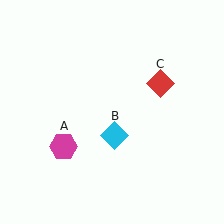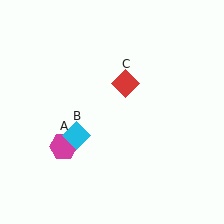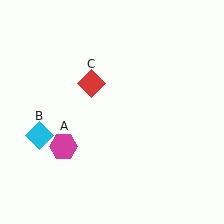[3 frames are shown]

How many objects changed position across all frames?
2 objects changed position: cyan diamond (object B), red diamond (object C).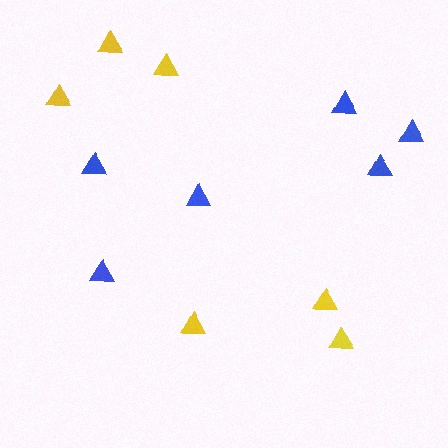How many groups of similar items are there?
There are 2 groups: one group of blue triangles (6) and one group of yellow triangles (6).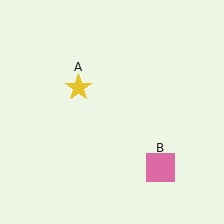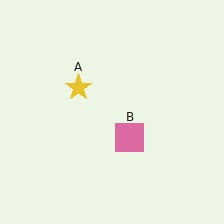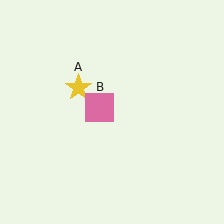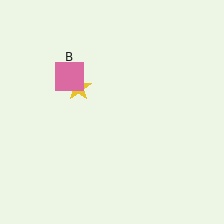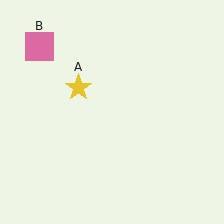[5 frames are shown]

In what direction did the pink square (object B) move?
The pink square (object B) moved up and to the left.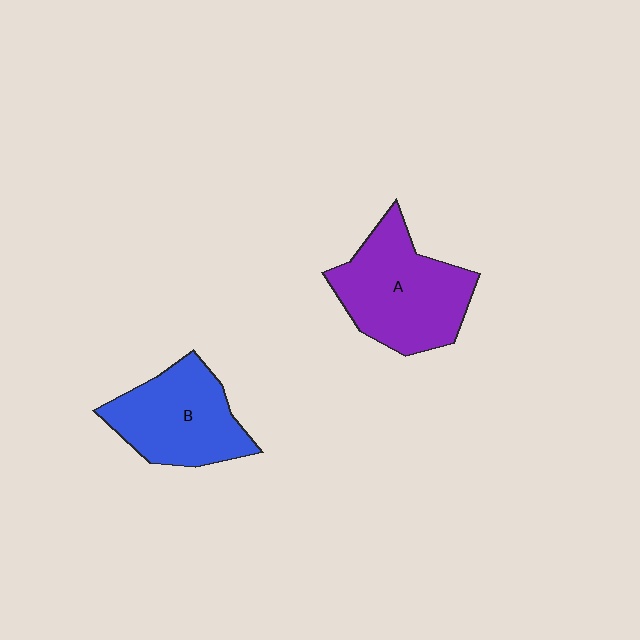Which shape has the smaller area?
Shape B (blue).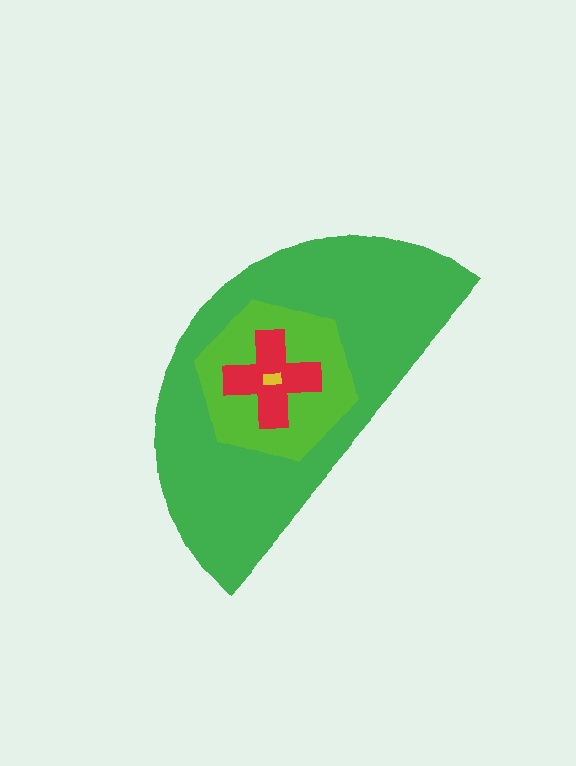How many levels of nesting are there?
4.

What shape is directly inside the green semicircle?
The lime hexagon.